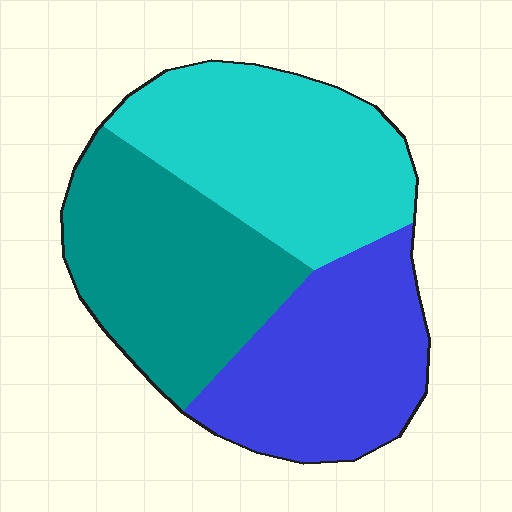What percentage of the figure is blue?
Blue covers roughly 30% of the figure.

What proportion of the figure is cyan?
Cyan takes up between a third and a half of the figure.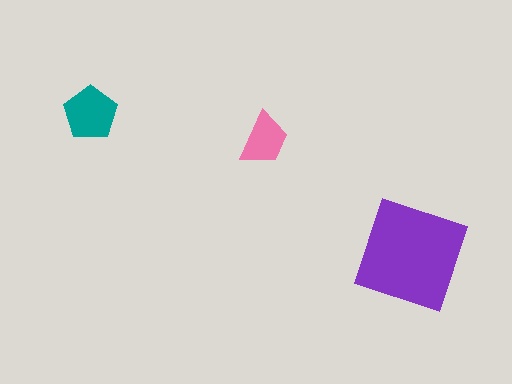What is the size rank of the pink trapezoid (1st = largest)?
3rd.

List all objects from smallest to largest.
The pink trapezoid, the teal pentagon, the purple square.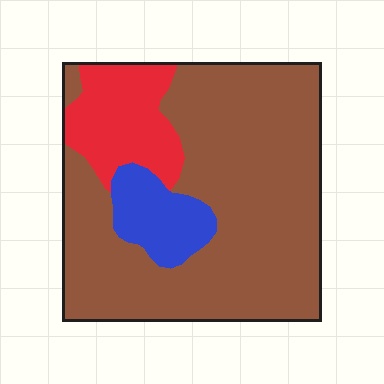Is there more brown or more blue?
Brown.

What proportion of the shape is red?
Red covers 17% of the shape.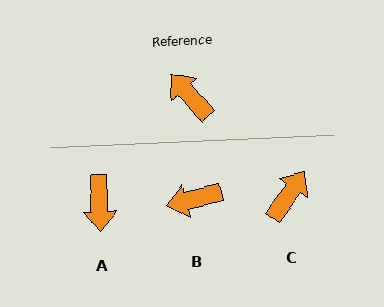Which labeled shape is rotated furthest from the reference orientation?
A, about 140 degrees away.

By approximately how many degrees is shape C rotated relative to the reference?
Approximately 77 degrees clockwise.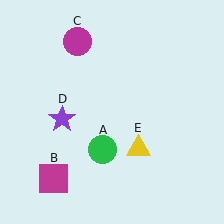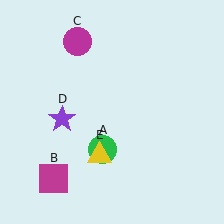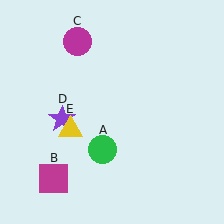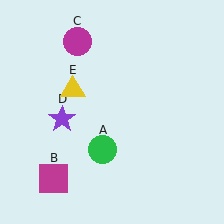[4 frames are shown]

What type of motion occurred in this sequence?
The yellow triangle (object E) rotated clockwise around the center of the scene.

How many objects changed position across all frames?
1 object changed position: yellow triangle (object E).